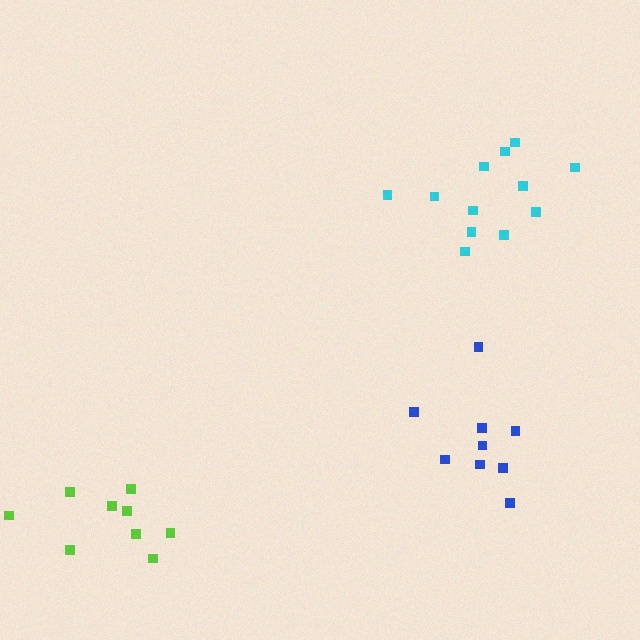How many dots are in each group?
Group 1: 9 dots, Group 2: 12 dots, Group 3: 9 dots (30 total).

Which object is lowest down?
The lime cluster is bottommost.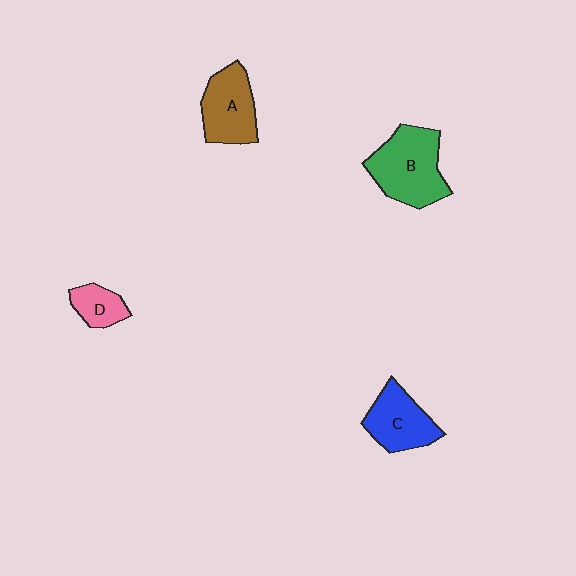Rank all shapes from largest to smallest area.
From largest to smallest: B (green), A (brown), C (blue), D (pink).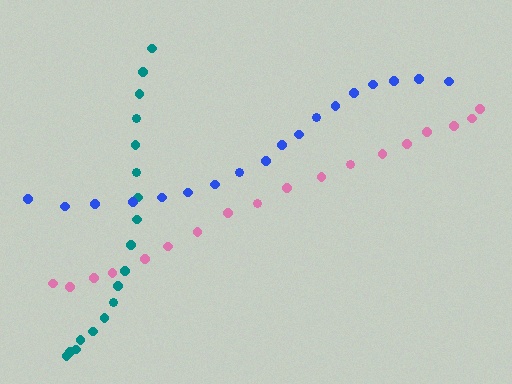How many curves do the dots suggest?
There are 3 distinct paths.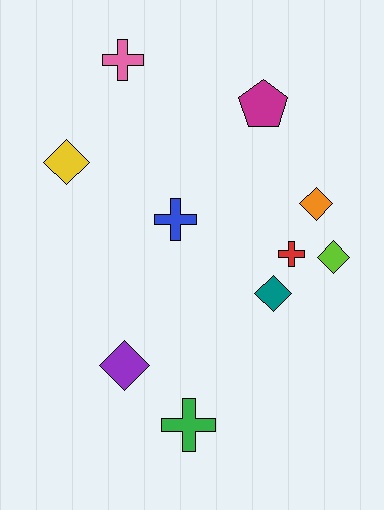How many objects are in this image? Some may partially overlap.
There are 10 objects.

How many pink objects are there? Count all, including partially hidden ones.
There is 1 pink object.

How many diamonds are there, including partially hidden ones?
There are 5 diamonds.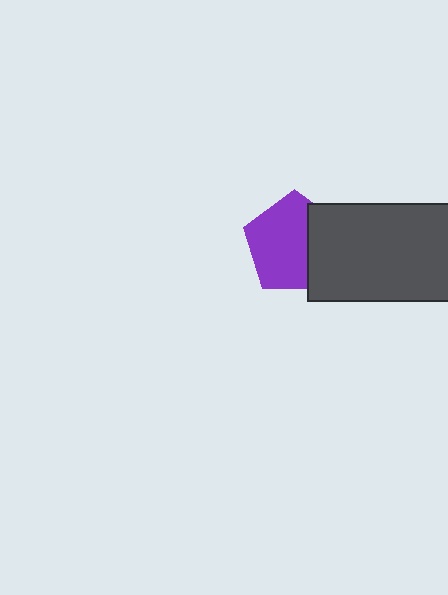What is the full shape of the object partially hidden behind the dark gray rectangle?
The partially hidden object is a purple pentagon.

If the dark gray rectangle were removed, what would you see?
You would see the complete purple pentagon.